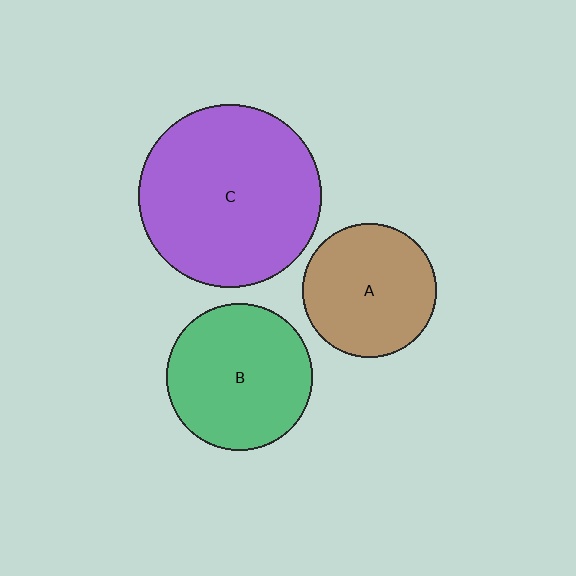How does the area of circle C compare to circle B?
Approximately 1.6 times.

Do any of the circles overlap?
No, none of the circles overlap.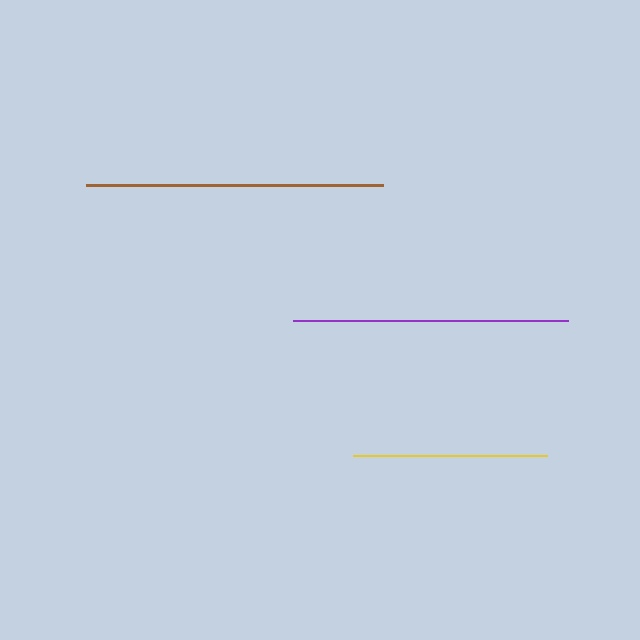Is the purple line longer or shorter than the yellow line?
The purple line is longer than the yellow line.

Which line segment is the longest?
The brown line is the longest at approximately 297 pixels.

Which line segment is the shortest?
The yellow line is the shortest at approximately 194 pixels.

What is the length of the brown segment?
The brown segment is approximately 297 pixels long.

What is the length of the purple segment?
The purple segment is approximately 275 pixels long.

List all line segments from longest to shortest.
From longest to shortest: brown, purple, yellow.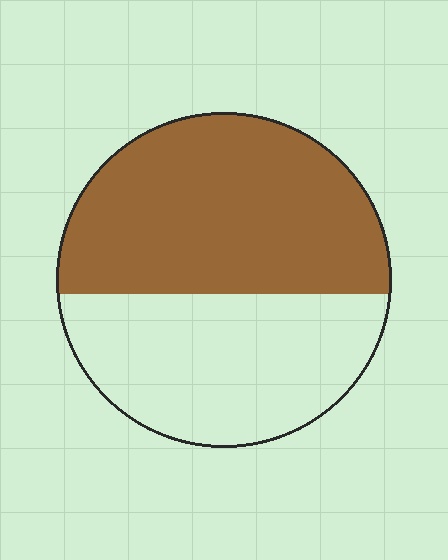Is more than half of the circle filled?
Yes.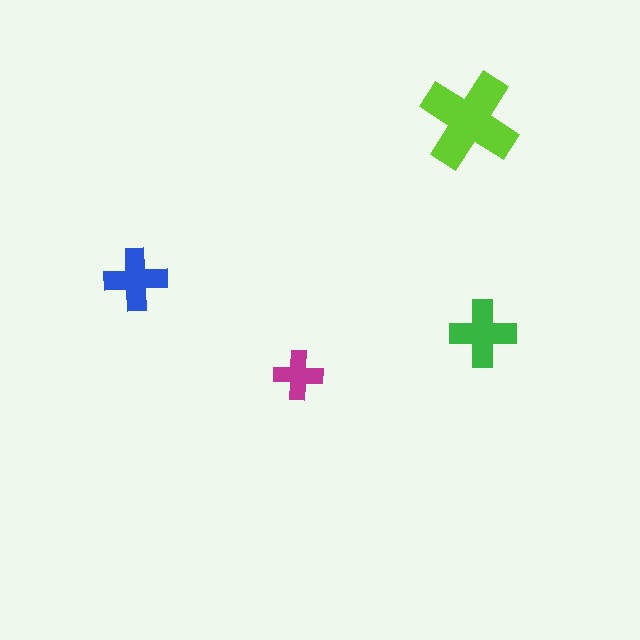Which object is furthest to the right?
The green cross is rightmost.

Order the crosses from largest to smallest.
the lime one, the green one, the blue one, the magenta one.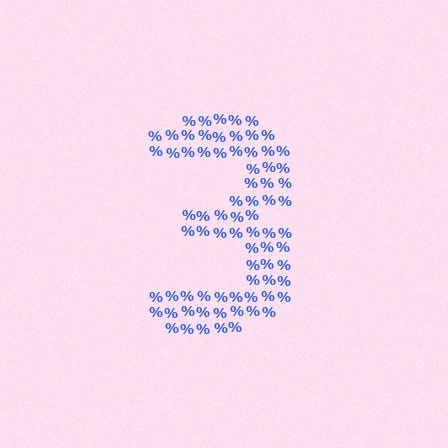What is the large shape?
The large shape is the digit 3.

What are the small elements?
The small elements are percent signs.